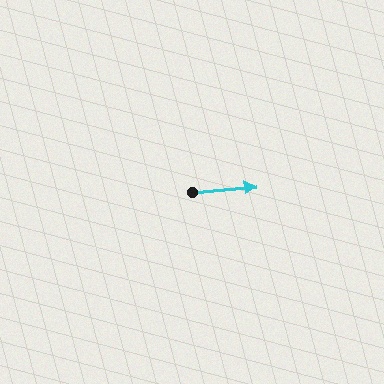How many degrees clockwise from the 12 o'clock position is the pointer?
Approximately 85 degrees.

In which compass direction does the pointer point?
East.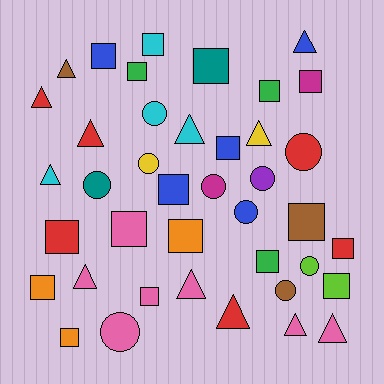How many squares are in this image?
There are 18 squares.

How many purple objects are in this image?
There is 1 purple object.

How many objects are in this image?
There are 40 objects.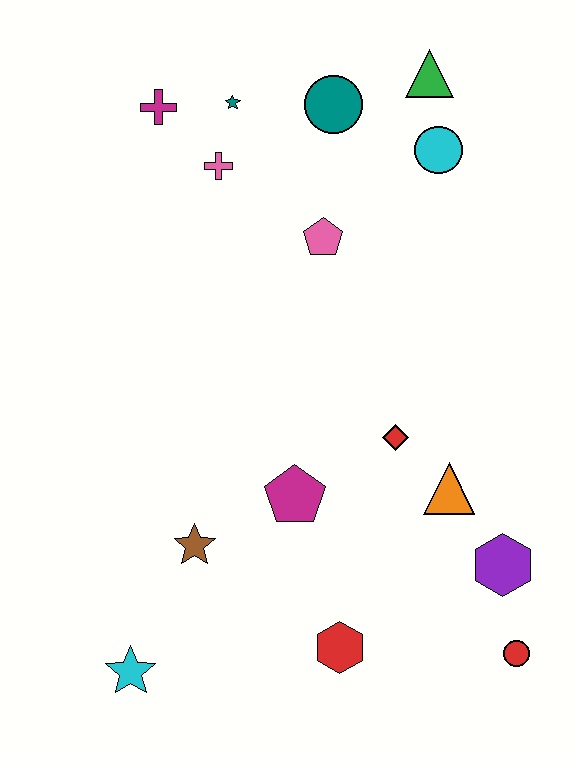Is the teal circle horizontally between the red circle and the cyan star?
Yes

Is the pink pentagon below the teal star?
Yes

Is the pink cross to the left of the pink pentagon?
Yes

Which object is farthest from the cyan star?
The green triangle is farthest from the cyan star.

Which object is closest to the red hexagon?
The magenta pentagon is closest to the red hexagon.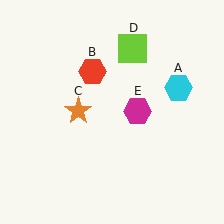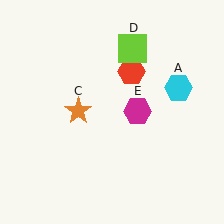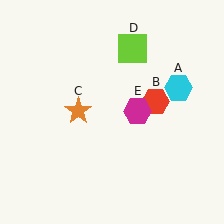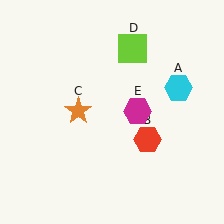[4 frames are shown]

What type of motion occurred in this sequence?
The red hexagon (object B) rotated clockwise around the center of the scene.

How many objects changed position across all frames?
1 object changed position: red hexagon (object B).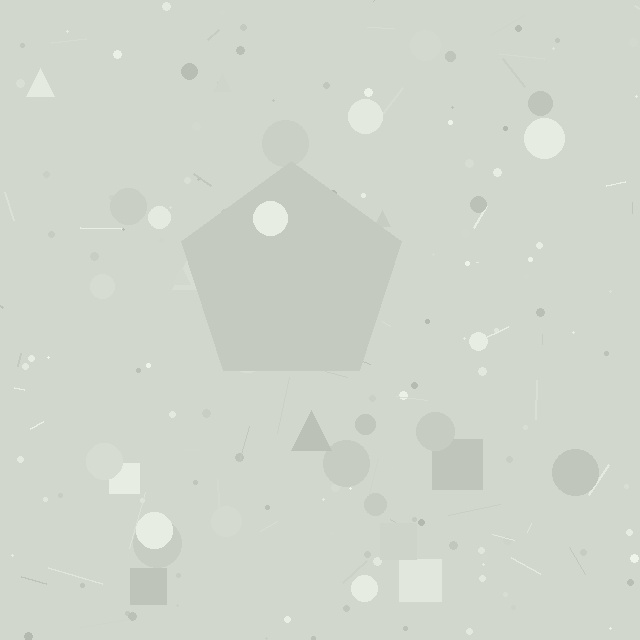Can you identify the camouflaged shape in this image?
The camouflaged shape is a pentagon.